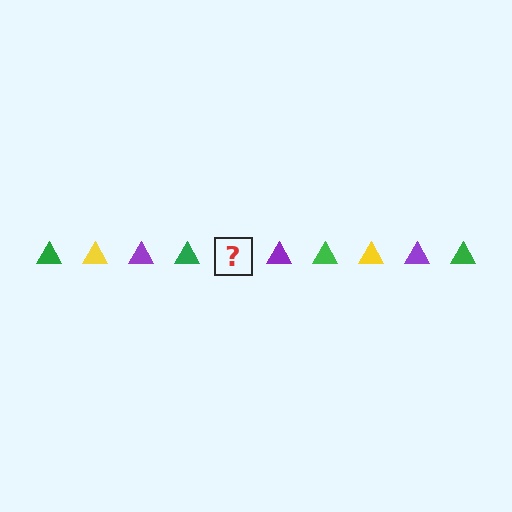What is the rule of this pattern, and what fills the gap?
The rule is that the pattern cycles through green, yellow, purple triangles. The gap should be filled with a yellow triangle.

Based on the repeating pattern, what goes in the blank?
The blank should be a yellow triangle.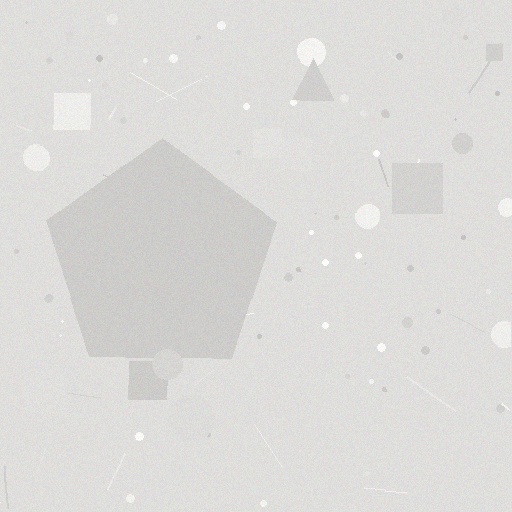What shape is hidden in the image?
A pentagon is hidden in the image.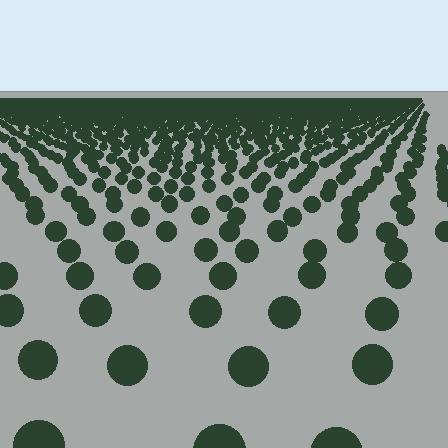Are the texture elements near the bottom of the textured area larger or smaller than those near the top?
Larger. Near the bottom, elements are closer to the viewer and appear at a bigger on-screen size.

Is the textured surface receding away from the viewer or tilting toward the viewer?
The surface is receding away from the viewer. Texture elements get smaller and denser toward the top.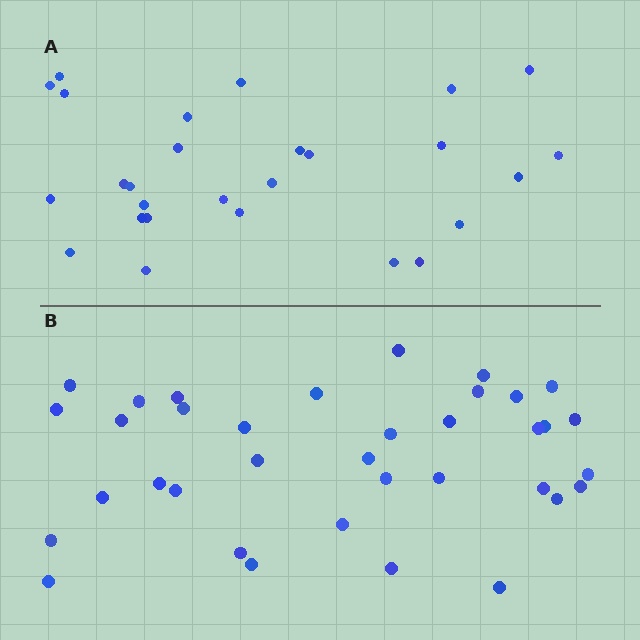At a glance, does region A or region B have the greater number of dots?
Region B (the bottom region) has more dots.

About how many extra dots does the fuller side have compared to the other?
Region B has roughly 8 or so more dots than region A.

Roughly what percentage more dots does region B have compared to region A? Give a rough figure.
About 35% more.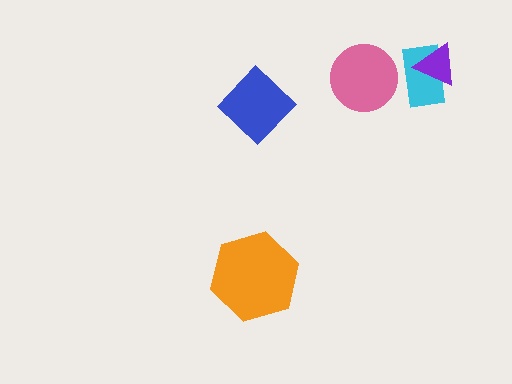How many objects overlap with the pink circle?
0 objects overlap with the pink circle.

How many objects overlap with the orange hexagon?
0 objects overlap with the orange hexagon.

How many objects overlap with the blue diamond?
0 objects overlap with the blue diamond.